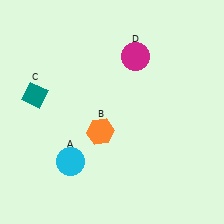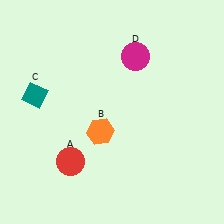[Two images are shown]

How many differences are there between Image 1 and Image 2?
There is 1 difference between the two images.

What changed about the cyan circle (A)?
In Image 1, A is cyan. In Image 2, it changed to red.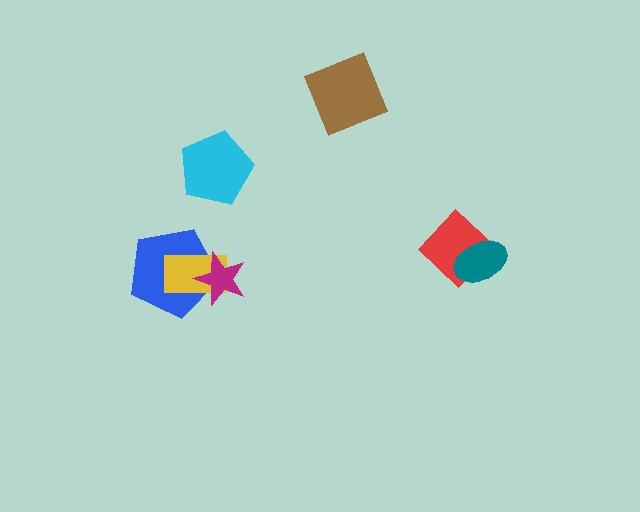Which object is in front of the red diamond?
The teal ellipse is in front of the red diamond.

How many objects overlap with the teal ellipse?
1 object overlaps with the teal ellipse.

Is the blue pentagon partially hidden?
Yes, it is partially covered by another shape.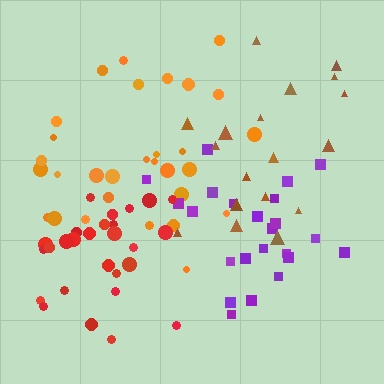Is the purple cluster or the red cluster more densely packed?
Red.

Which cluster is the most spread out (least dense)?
Brown.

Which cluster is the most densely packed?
Red.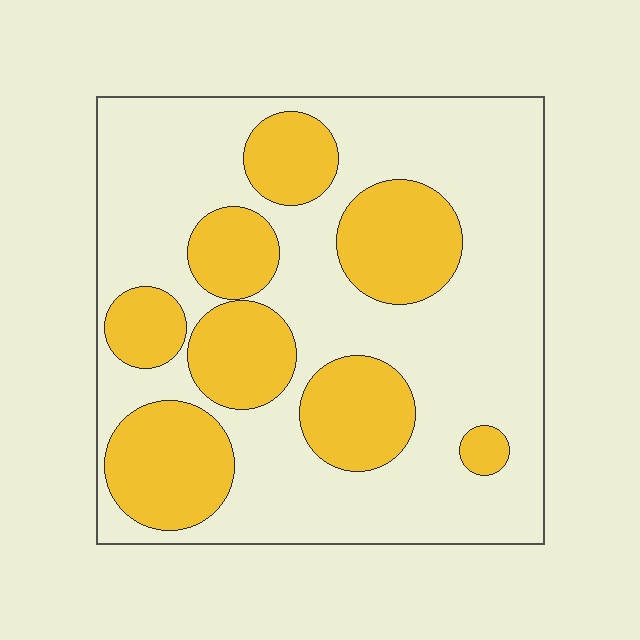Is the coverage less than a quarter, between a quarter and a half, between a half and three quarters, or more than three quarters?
Between a quarter and a half.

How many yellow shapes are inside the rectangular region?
8.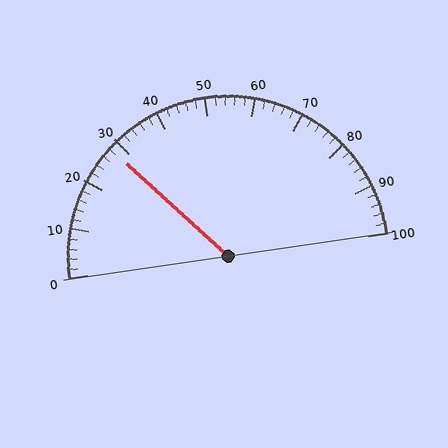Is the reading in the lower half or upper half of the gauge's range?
The reading is in the lower half of the range (0 to 100).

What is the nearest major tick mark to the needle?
The nearest major tick mark is 30.